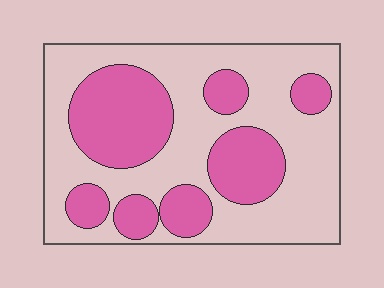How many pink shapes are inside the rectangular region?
7.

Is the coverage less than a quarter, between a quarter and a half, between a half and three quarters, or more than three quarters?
Between a quarter and a half.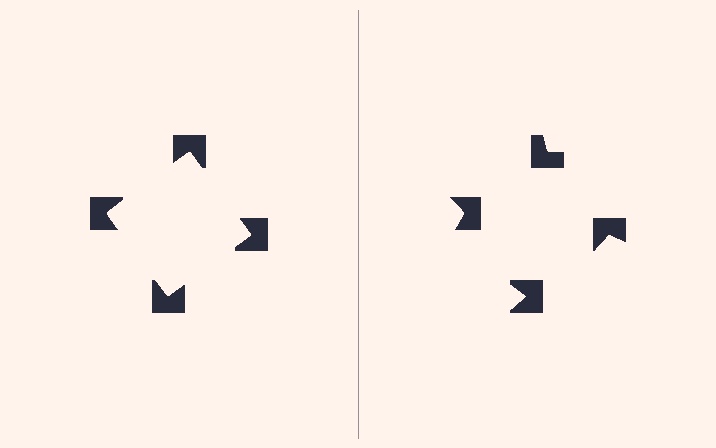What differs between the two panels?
The notched squares are positioned identically on both sides; only the wedge orientations differ. On the left they align to a square; on the right they are misaligned.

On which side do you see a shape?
An illusory square appears on the left side. On the right side the wedge cuts are rotated, so no coherent shape forms.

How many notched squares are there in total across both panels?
8 — 4 on each side.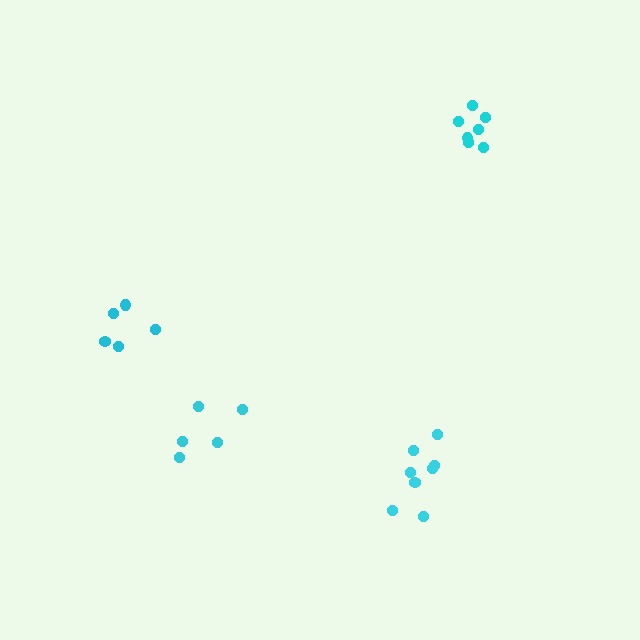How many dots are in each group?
Group 1: 5 dots, Group 2: 8 dots, Group 3: 7 dots, Group 4: 5 dots (25 total).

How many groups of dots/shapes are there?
There are 4 groups.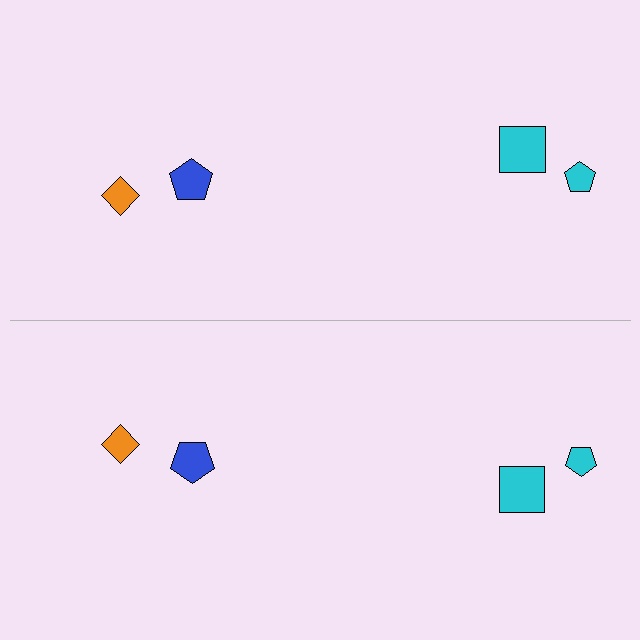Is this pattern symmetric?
Yes, this pattern has bilateral (reflection) symmetry.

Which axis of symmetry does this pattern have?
The pattern has a horizontal axis of symmetry running through the center of the image.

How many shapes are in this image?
There are 8 shapes in this image.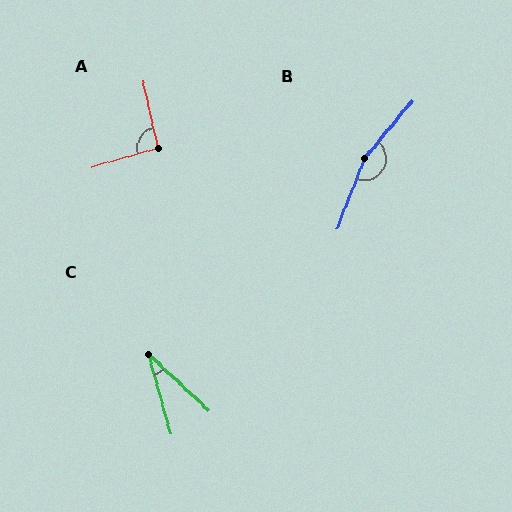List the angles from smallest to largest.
C (31°), A (93°), B (161°).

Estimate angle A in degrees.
Approximately 93 degrees.